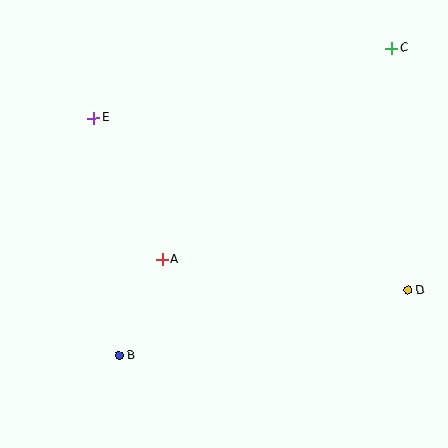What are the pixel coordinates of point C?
Point C is at (391, 48).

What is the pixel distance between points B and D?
The distance between B and D is 296 pixels.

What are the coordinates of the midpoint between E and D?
The midpoint between E and D is at (251, 204).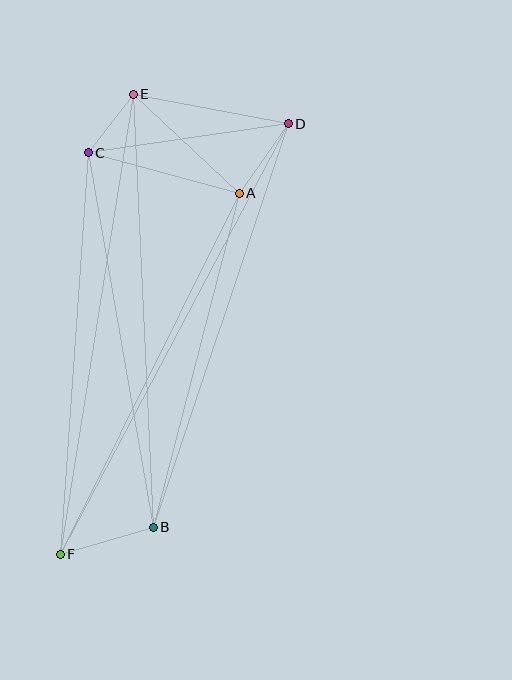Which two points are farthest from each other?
Points D and F are farthest from each other.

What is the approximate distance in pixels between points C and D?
The distance between C and D is approximately 202 pixels.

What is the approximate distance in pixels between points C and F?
The distance between C and F is approximately 402 pixels.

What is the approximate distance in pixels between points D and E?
The distance between D and E is approximately 158 pixels.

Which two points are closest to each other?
Points C and E are closest to each other.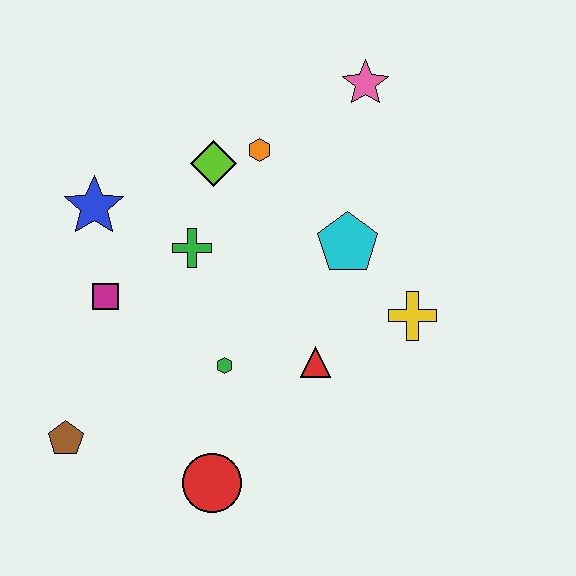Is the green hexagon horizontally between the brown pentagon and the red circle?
No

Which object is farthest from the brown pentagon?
The pink star is farthest from the brown pentagon.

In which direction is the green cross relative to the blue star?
The green cross is to the right of the blue star.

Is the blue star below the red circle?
No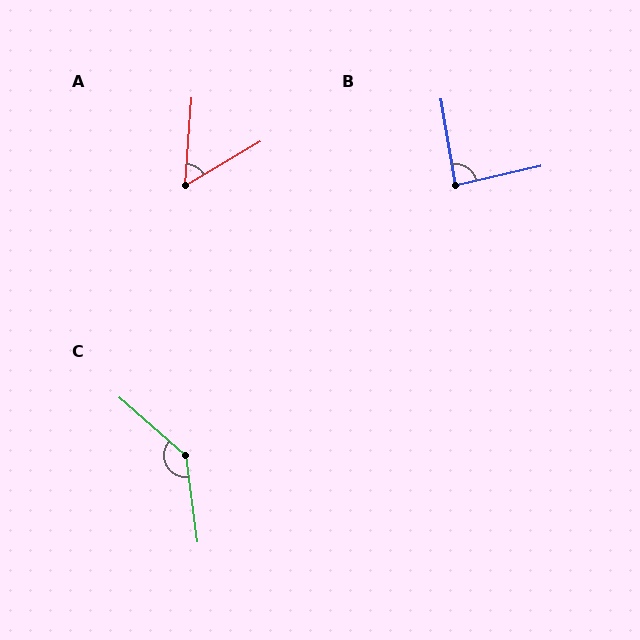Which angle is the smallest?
A, at approximately 55 degrees.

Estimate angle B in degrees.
Approximately 87 degrees.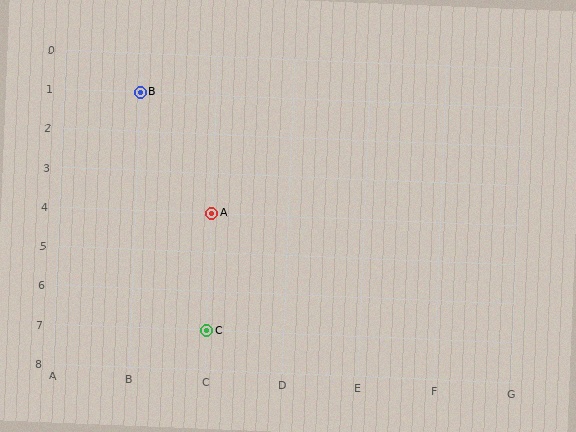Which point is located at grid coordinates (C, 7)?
Point C is at (C, 7).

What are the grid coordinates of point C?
Point C is at grid coordinates (C, 7).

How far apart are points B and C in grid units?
Points B and C are 1 column and 6 rows apart (about 6.1 grid units diagonally).